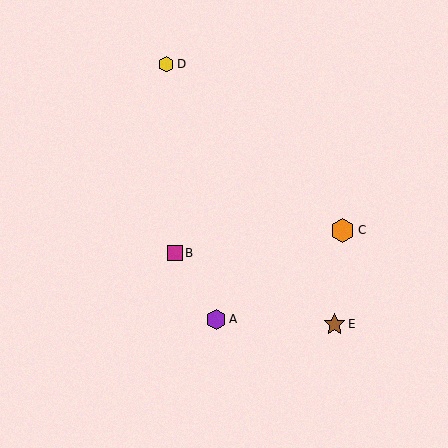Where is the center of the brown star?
The center of the brown star is at (334, 324).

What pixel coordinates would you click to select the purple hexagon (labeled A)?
Click at (216, 319) to select the purple hexagon A.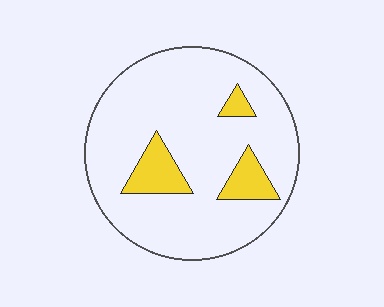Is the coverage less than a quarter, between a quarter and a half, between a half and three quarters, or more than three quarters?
Less than a quarter.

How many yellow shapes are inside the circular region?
3.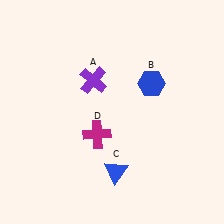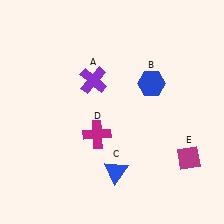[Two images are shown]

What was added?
A magenta diamond (E) was added in Image 2.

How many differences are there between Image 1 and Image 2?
There is 1 difference between the two images.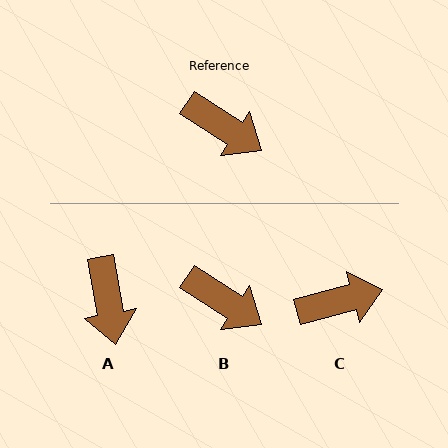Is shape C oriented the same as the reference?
No, it is off by about 48 degrees.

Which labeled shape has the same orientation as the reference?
B.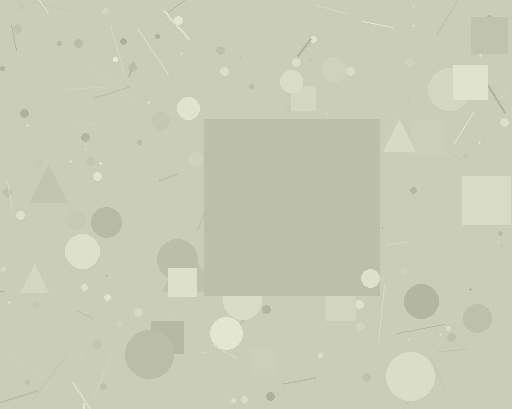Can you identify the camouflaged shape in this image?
The camouflaged shape is a square.